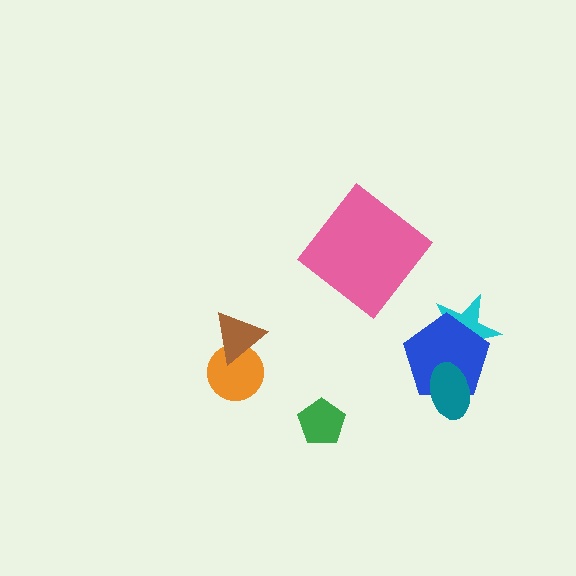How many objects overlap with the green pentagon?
0 objects overlap with the green pentagon.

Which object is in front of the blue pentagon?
The teal ellipse is in front of the blue pentagon.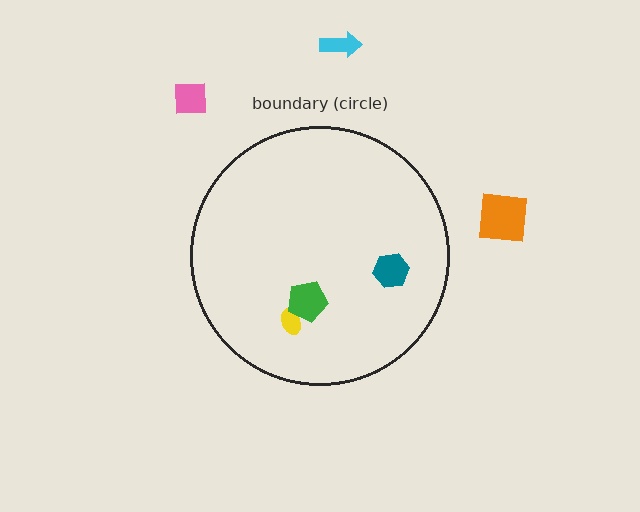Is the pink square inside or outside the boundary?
Outside.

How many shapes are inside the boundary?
3 inside, 3 outside.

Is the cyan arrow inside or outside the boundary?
Outside.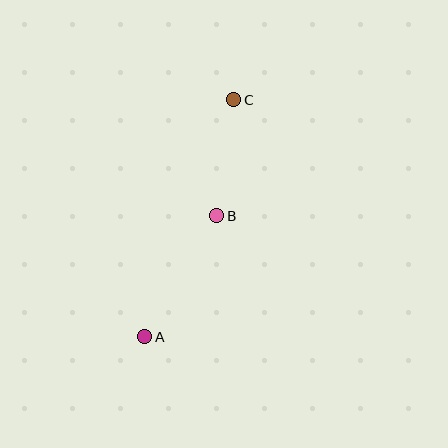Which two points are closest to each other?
Points B and C are closest to each other.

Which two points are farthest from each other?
Points A and C are farthest from each other.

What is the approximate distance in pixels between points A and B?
The distance between A and B is approximately 141 pixels.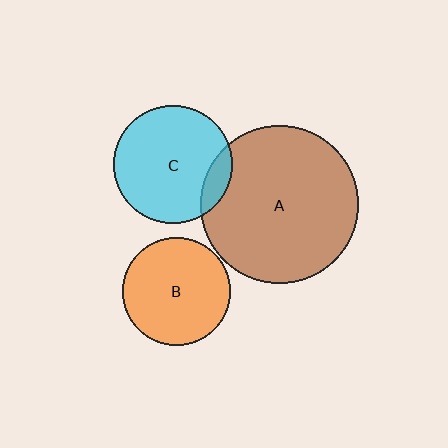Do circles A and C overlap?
Yes.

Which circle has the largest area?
Circle A (brown).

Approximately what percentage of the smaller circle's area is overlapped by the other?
Approximately 10%.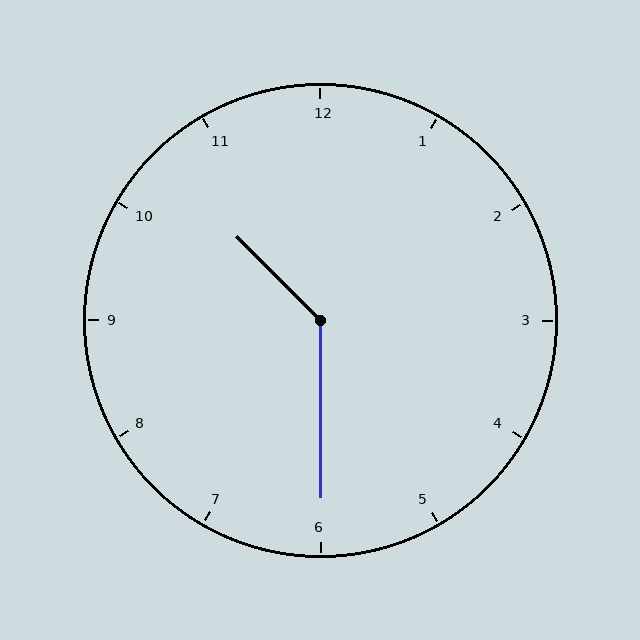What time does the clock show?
10:30.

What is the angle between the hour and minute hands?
Approximately 135 degrees.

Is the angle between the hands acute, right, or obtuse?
It is obtuse.